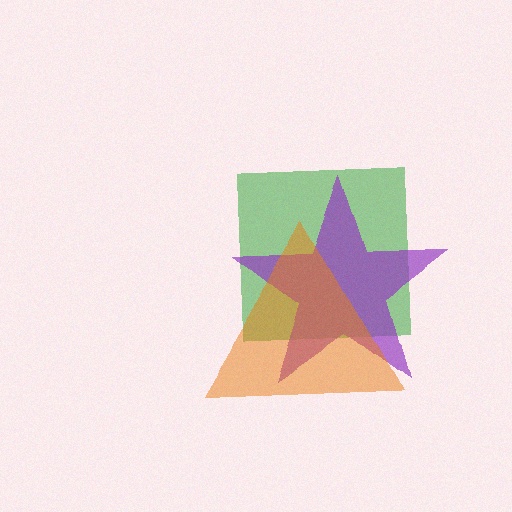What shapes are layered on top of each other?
The layered shapes are: a green square, a purple star, an orange triangle.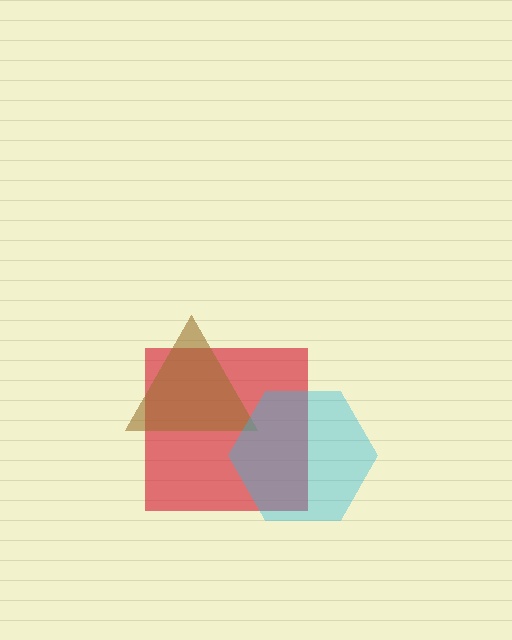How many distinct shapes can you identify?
There are 3 distinct shapes: a red square, a brown triangle, a cyan hexagon.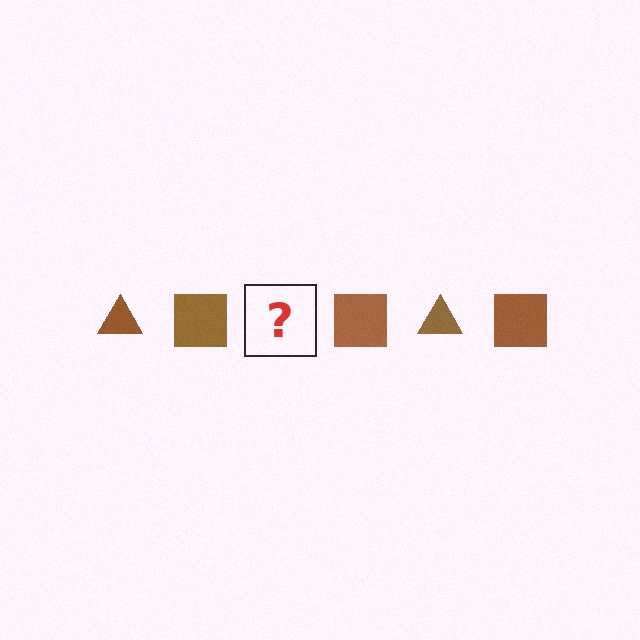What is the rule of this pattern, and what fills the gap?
The rule is that the pattern cycles through triangle, square shapes in brown. The gap should be filled with a brown triangle.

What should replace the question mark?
The question mark should be replaced with a brown triangle.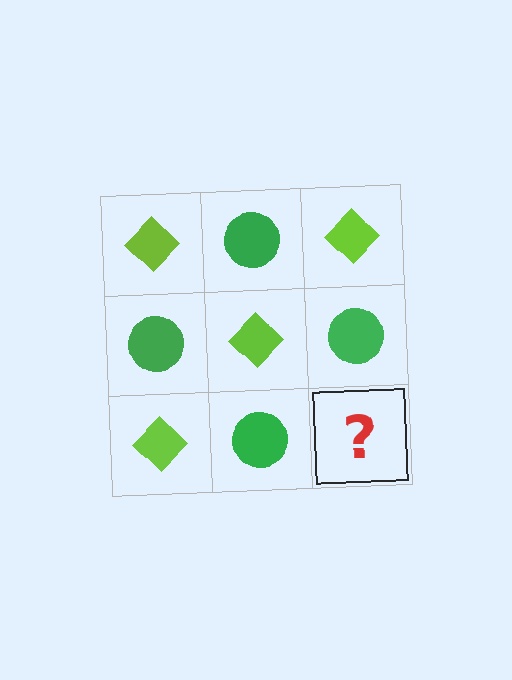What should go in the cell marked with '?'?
The missing cell should contain a lime diamond.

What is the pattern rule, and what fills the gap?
The rule is that it alternates lime diamond and green circle in a checkerboard pattern. The gap should be filled with a lime diamond.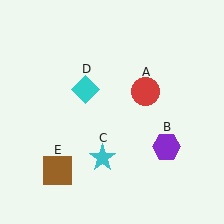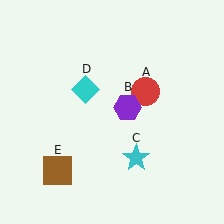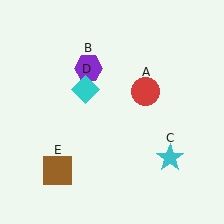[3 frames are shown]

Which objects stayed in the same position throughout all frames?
Red circle (object A) and cyan diamond (object D) and brown square (object E) remained stationary.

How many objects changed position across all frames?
2 objects changed position: purple hexagon (object B), cyan star (object C).